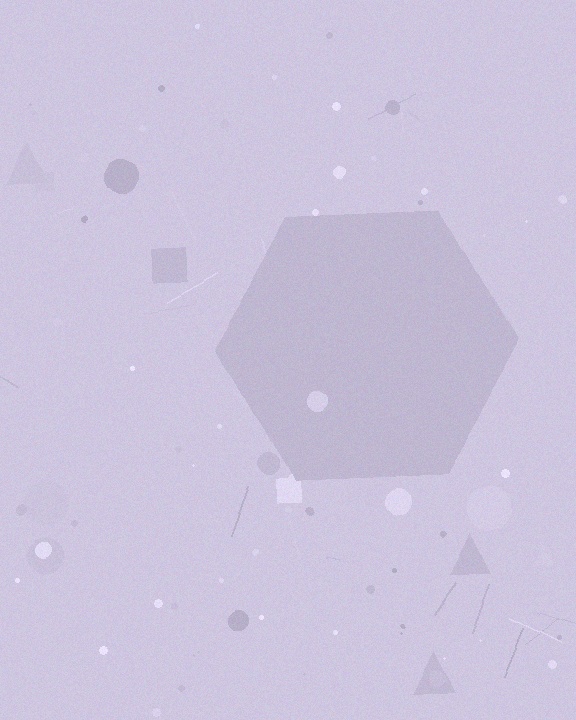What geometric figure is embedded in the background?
A hexagon is embedded in the background.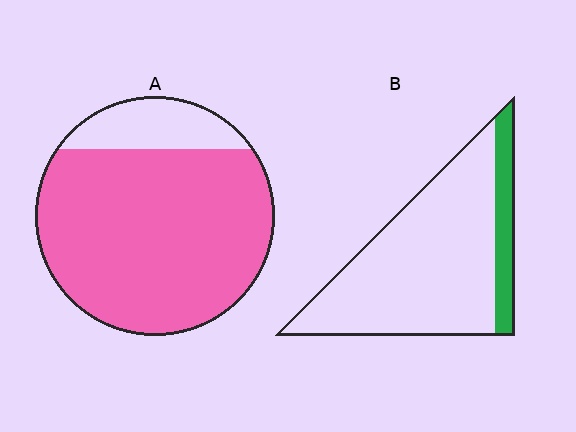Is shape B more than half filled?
No.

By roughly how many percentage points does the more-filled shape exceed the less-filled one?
By roughly 70 percentage points (A over B).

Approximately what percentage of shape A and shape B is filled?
A is approximately 85% and B is approximately 15%.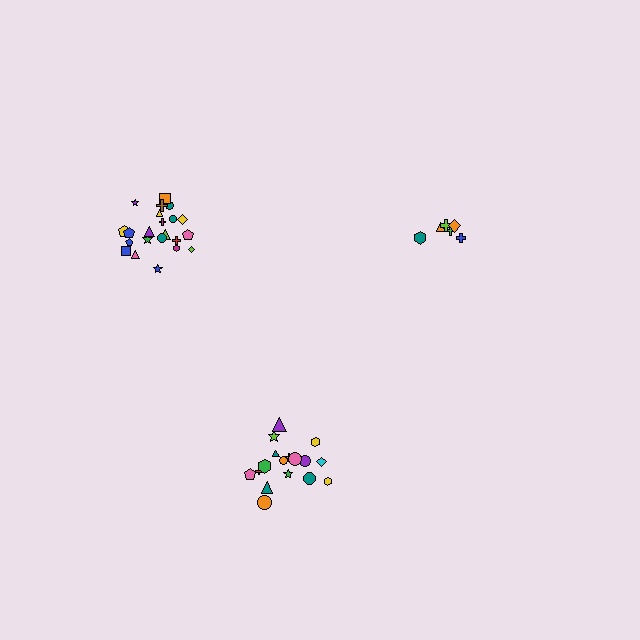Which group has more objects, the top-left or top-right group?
The top-left group.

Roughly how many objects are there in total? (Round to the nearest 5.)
Roughly 45 objects in total.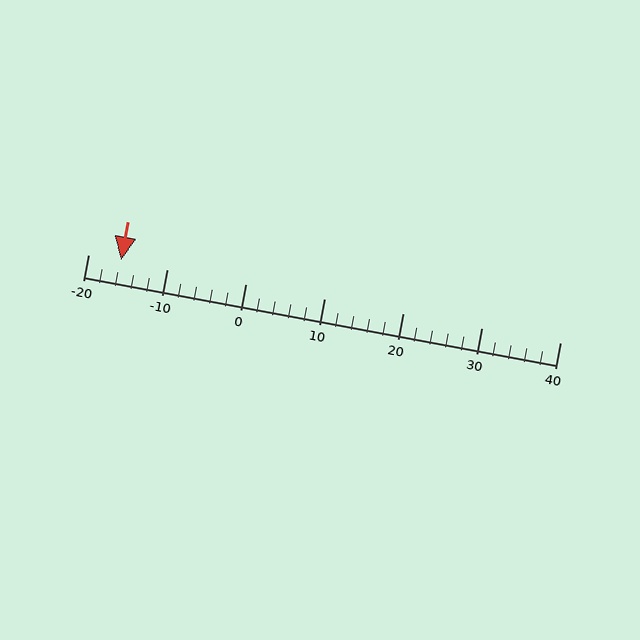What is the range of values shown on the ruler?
The ruler shows values from -20 to 40.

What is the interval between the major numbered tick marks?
The major tick marks are spaced 10 units apart.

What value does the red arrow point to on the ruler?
The red arrow points to approximately -16.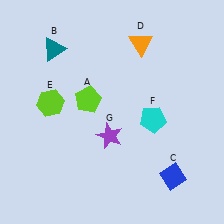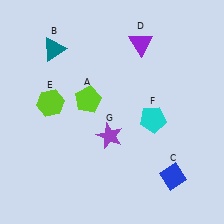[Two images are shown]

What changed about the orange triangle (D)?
In Image 1, D is orange. In Image 2, it changed to purple.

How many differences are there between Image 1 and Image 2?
There is 1 difference between the two images.